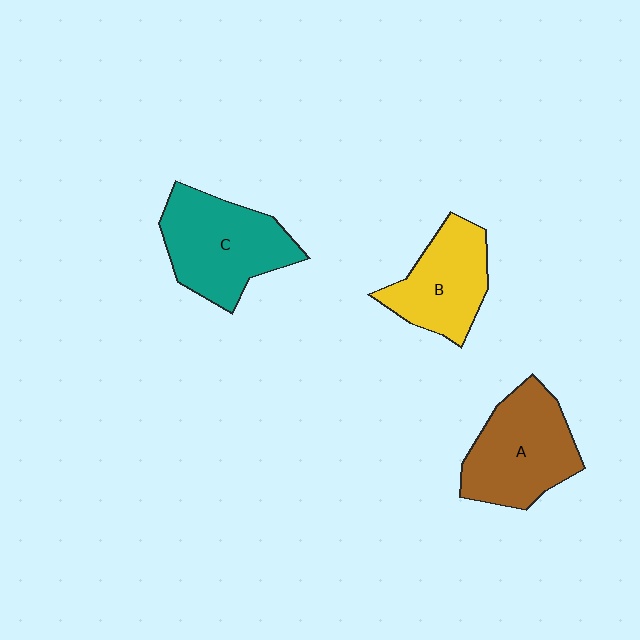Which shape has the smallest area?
Shape B (yellow).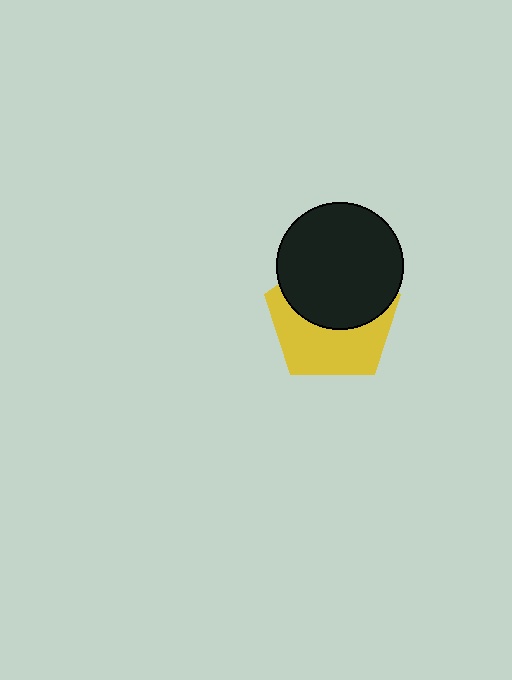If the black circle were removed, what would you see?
You would see the complete yellow pentagon.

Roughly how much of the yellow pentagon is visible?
About half of it is visible (roughly 50%).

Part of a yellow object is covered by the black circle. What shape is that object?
It is a pentagon.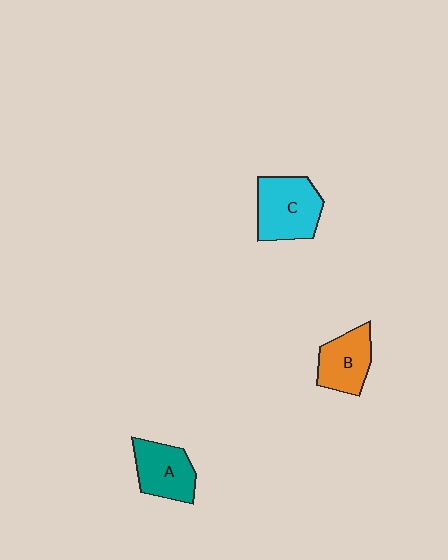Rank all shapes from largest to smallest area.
From largest to smallest: C (cyan), A (teal), B (orange).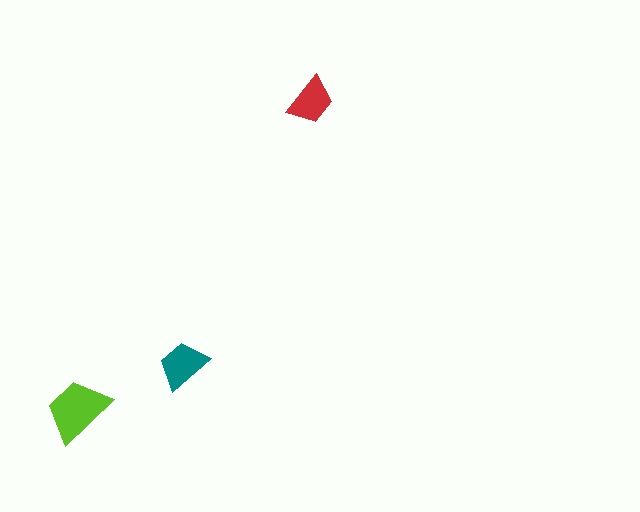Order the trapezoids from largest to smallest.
the lime one, the teal one, the red one.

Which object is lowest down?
The lime trapezoid is bottommost.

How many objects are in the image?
There are 3 objects in the image.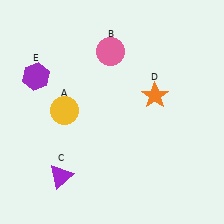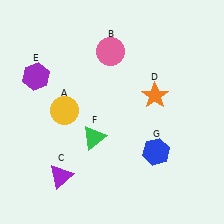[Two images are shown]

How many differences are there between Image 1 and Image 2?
There are 2 differences between the two images.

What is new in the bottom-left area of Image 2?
A green triangle (F) was added in the bottom-left area of Image 2.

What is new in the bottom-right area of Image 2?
A blue hexagon (G) was added in the bottom-right area of Image 2.